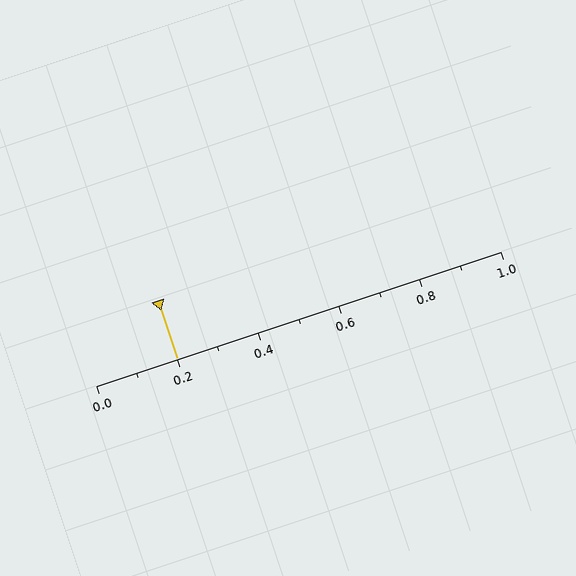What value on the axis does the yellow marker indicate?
The marker indicates approximately 0.2.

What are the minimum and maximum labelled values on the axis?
The axis runs from 0.0 to 1.0.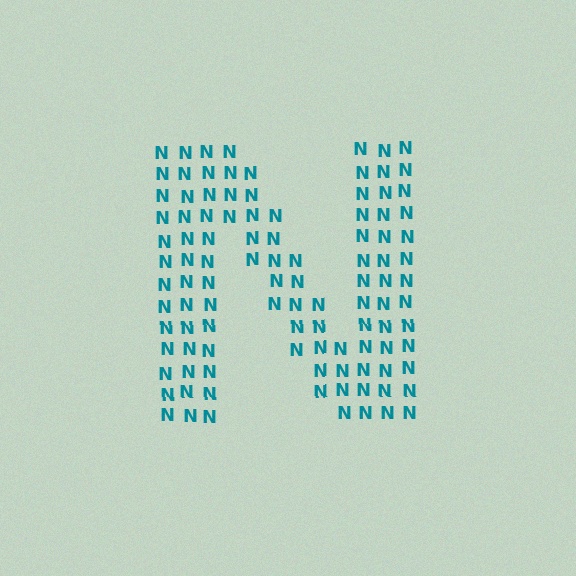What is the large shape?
The large shape is the letter N.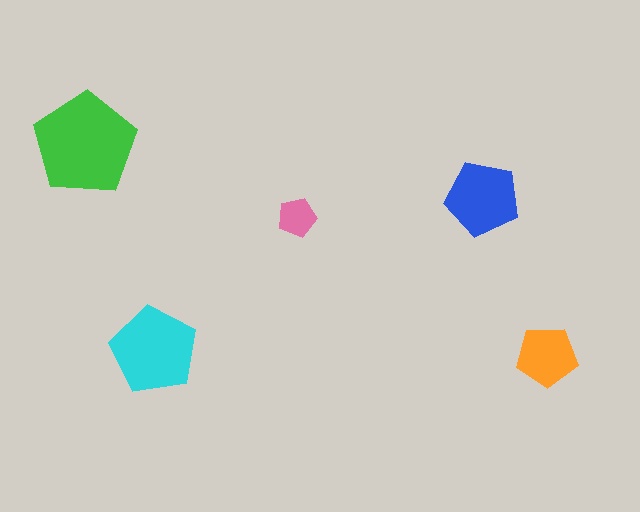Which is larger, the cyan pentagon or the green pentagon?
The green one.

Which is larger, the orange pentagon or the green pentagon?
The green one.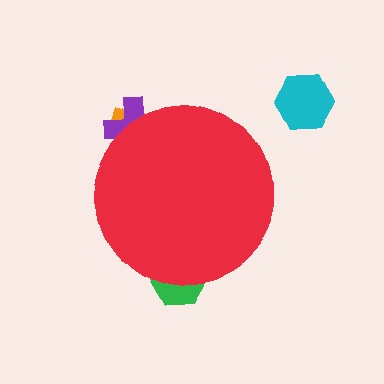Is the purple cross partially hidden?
Yes, the purple cross is partially hidden behind the red circle.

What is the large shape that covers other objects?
A red circle.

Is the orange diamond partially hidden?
Yes, the orange diamond is partially hidden behind the red circle.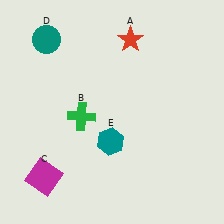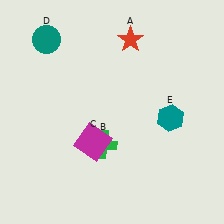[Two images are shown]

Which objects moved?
The objects that moved are: the green cross (B), the magenta square (C), the teal hexagon (E).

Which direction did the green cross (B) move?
The green cross (B) moved down.